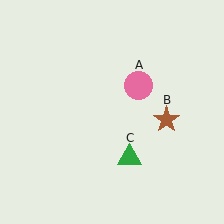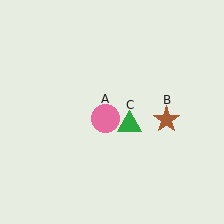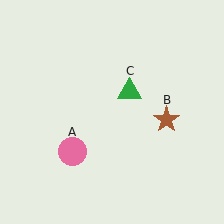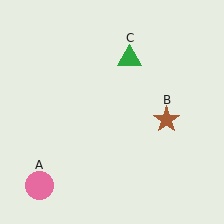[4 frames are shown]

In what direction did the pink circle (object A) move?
The pink circle (object A) moved down and to the left.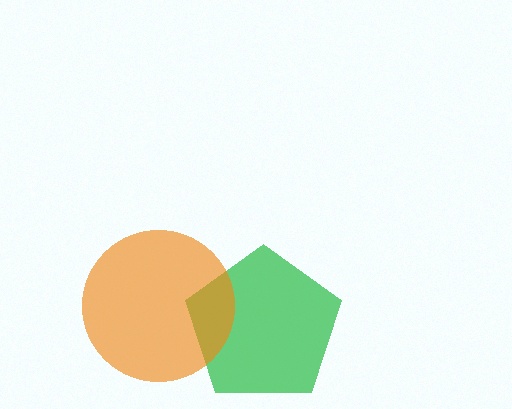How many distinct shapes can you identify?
There are 2 distinct shapes: a green pentagon, an orange circle.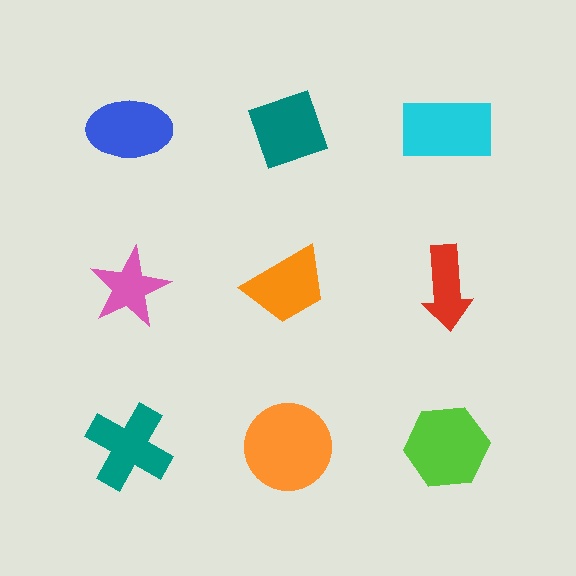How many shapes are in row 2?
3 shapes.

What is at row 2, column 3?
A red arrow.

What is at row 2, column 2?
An orange trapezoid.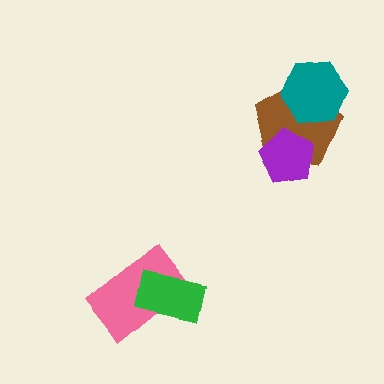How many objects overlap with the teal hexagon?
1 object overlaps with the teal hexagon.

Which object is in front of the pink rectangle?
The green rectangle is in front of the pink rectangle.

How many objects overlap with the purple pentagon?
1 object overlaps with the purple pentagon.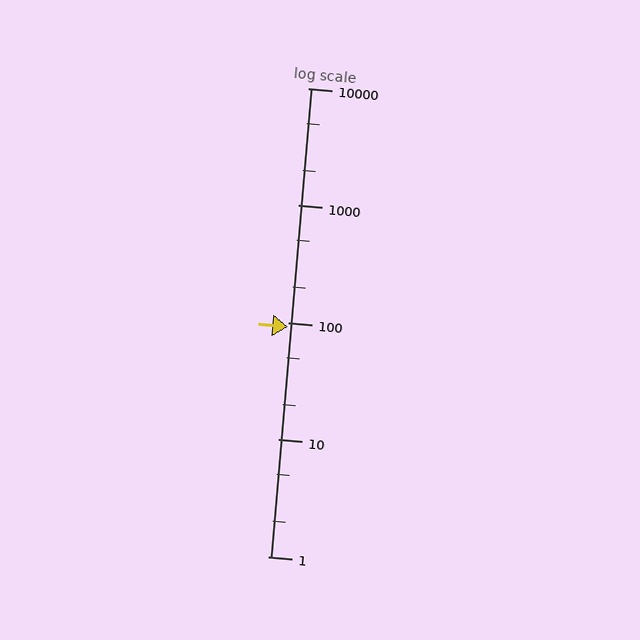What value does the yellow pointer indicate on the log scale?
The pointer indicates approximately 91.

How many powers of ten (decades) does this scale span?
The scale spans 4 decades, from 1 to 10000.